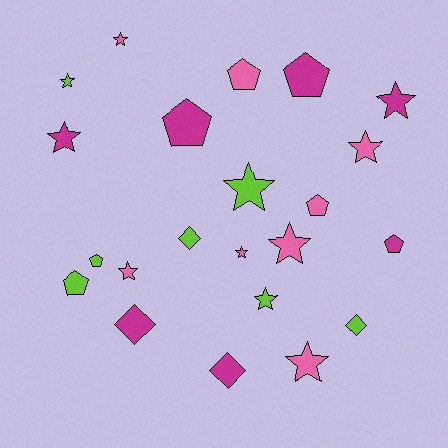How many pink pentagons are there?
There are 2 pink pentagons.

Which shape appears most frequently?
Star, with 11 objects.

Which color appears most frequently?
Pink, with 8 objects.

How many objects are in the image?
There are 22 objects.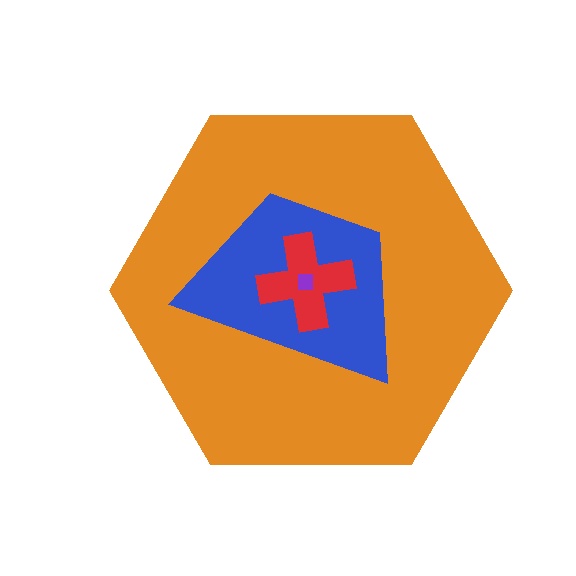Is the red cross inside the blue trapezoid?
Yes.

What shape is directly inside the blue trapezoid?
The red cross.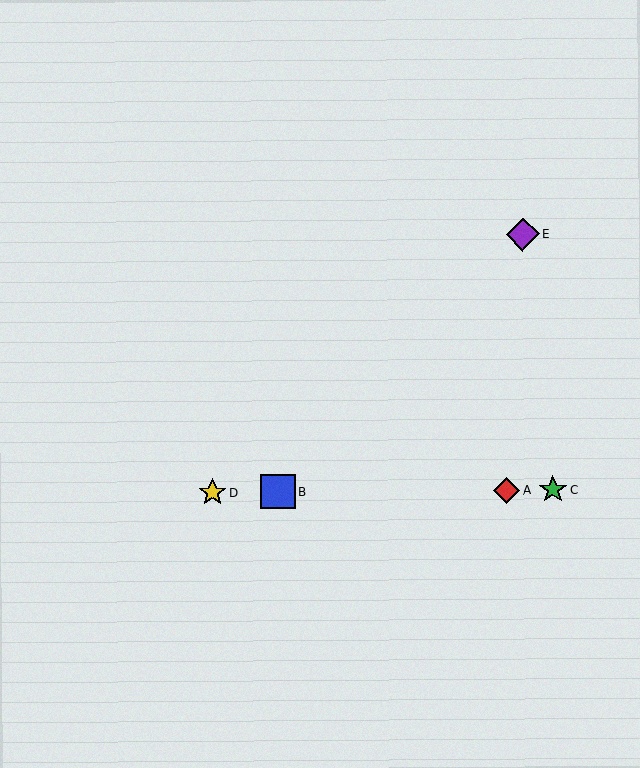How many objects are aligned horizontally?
4 objects (A, B, C, D) are aligned horizontally.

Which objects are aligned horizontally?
Objects A, B, C, D are aligned horizontally.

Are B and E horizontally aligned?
No, B is at y≈492 and E is at y≈234.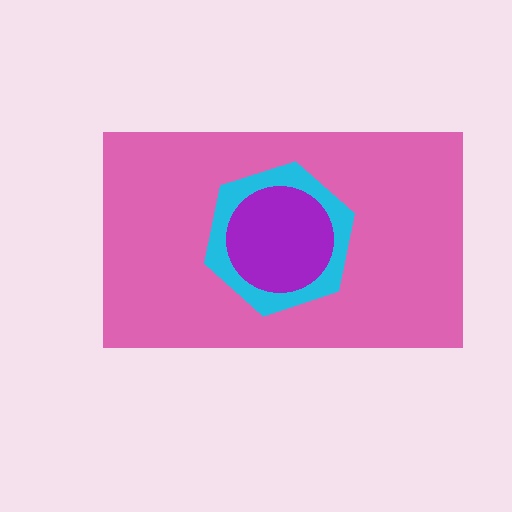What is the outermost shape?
The pink rectangle.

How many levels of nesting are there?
3.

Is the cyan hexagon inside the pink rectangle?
Yes.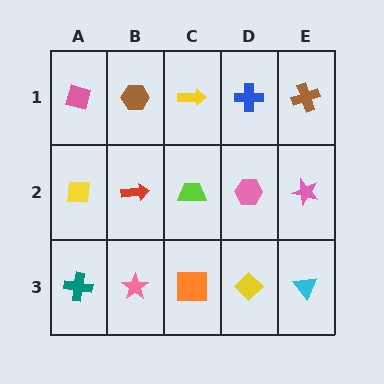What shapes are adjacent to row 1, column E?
A pink star (row 2, column E), a blue cross (row 1, column D).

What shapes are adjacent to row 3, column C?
A lime trapezoid (row 2, column C), a pink star (row 3, column B), a yellow diamond (row 3, column D).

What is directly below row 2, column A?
A teal cross.